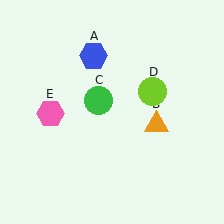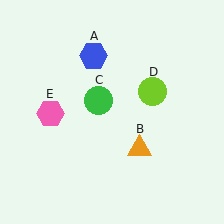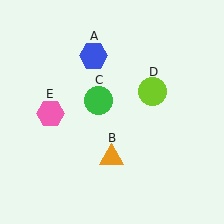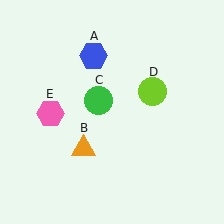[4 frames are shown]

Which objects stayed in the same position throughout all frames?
Blue hexagon (object A) and green circle (object C) and lime circle (object D) and pink hexagon (object E) remained stationary.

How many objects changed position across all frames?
1 object changed position: orange triangle (object B).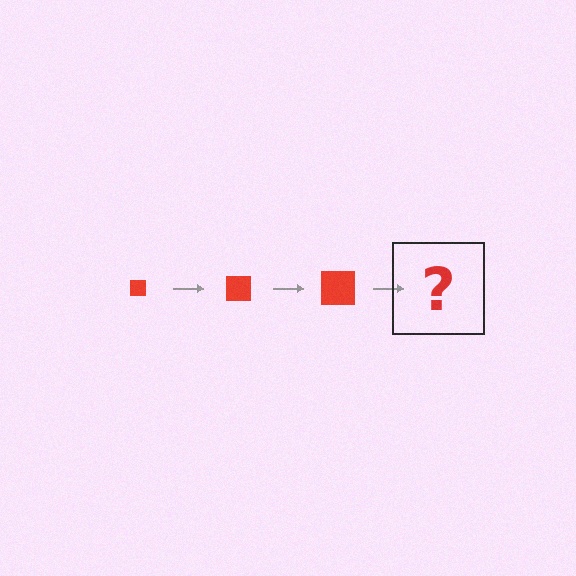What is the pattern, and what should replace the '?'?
The pattern is that the square gets progressively larger each step. The '?' should be a red square, larger than the previous one.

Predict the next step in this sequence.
The next step is a red square, larger than the previous one.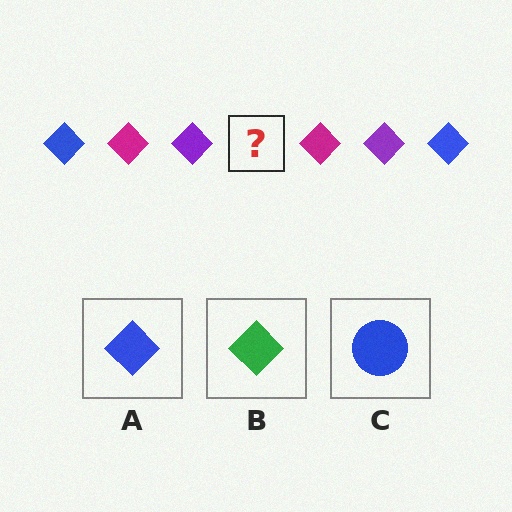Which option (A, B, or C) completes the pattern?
A.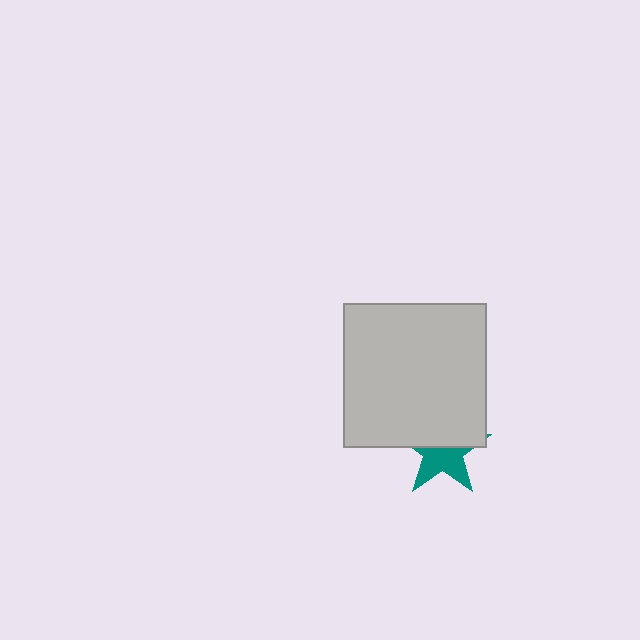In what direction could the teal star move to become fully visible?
The teal star could move down. That would shift it out from behind the light gray square entirely.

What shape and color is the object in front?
The object in front is a light gray square.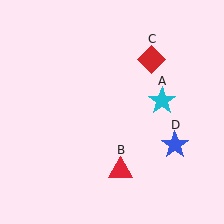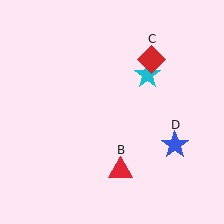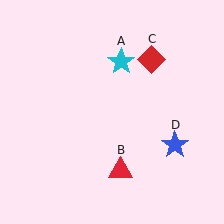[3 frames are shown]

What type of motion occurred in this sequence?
The cyan star (object A) rotated counterclockwise around the center of the scene.